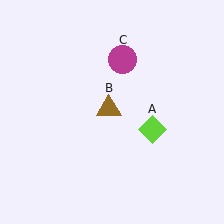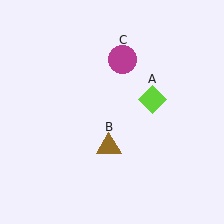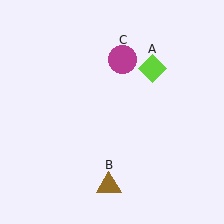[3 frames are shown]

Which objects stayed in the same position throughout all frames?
Magenta circle (object C) remained stationary.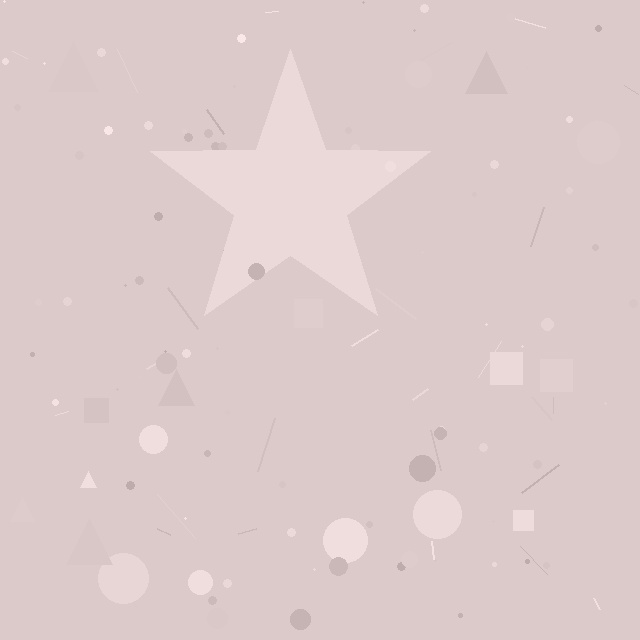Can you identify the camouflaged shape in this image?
The camouflaged shape is a star.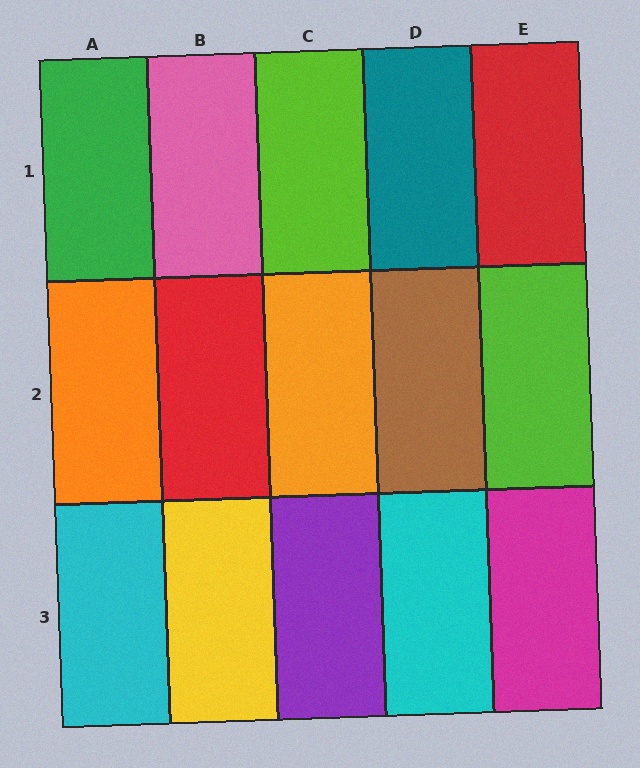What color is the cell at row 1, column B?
Pink.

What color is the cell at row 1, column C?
Lime.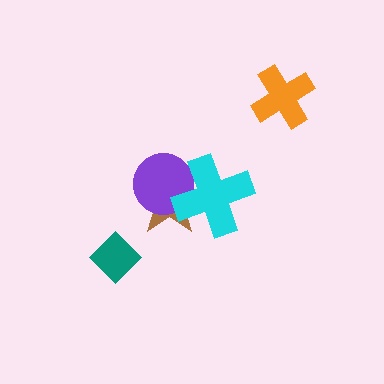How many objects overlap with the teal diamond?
0 objects overlap with the teal diamond.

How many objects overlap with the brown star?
2 objects overlap with the brown star.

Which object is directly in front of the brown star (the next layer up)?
The purple circle is directly in front of the brown star.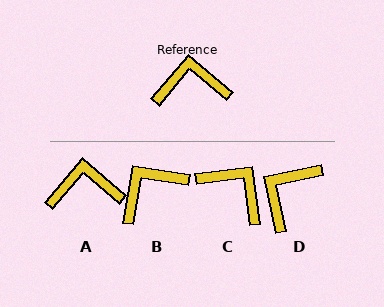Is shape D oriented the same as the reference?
No, it is off by about 52 degrees.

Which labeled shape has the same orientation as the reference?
A.